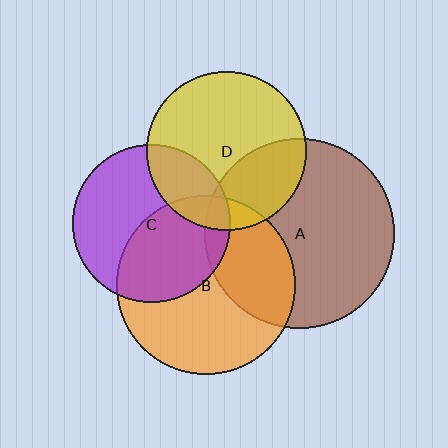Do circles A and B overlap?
Yes.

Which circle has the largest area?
Circle A (brown).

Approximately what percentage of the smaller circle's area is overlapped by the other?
Approximately 35%.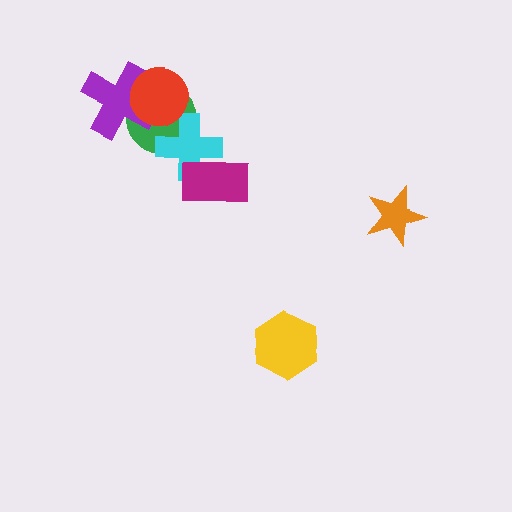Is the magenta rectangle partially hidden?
No, no other shape covers it.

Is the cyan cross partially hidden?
Yes, it is partially covered by another shape.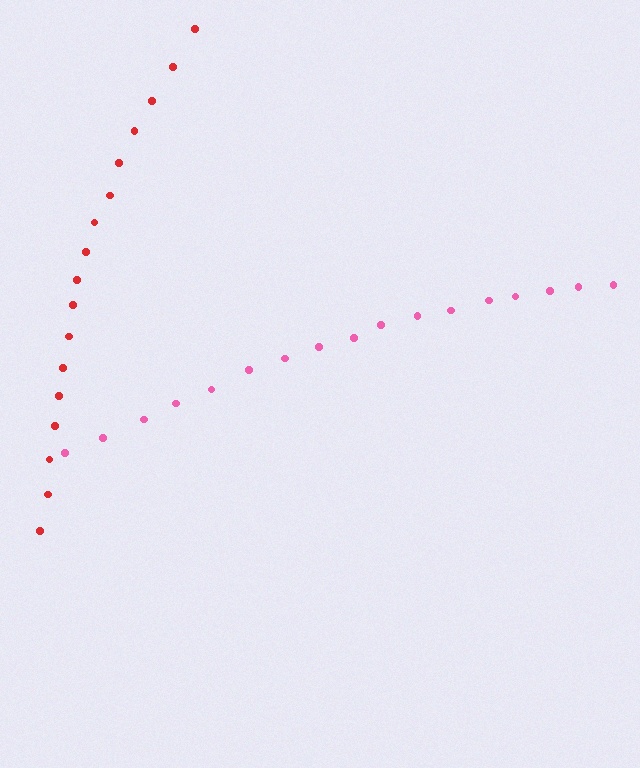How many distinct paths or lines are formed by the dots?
There are 2 distinct paths.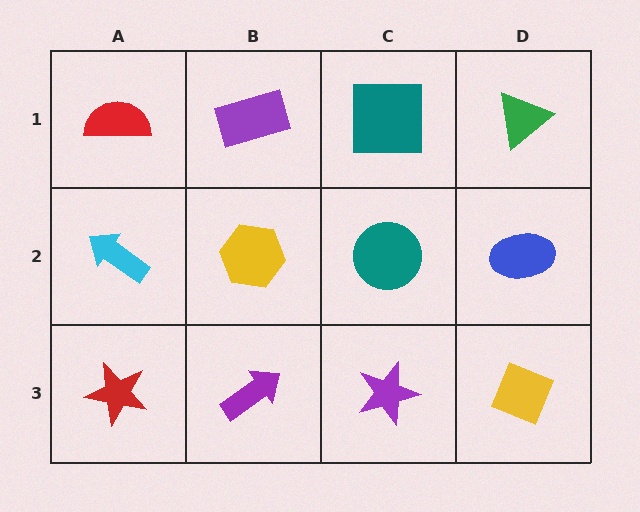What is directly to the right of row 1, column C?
A green triangle.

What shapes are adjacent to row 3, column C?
A teal circle (row 2, column C), a purple arrow (row 3, column B), a yellow diamond (row 3, column D).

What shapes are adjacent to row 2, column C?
A teal square (row 1, column C), a purple star (row 3, column C), a yellow hexagon (row 2, column B), a blue ellipse (row 2, column D).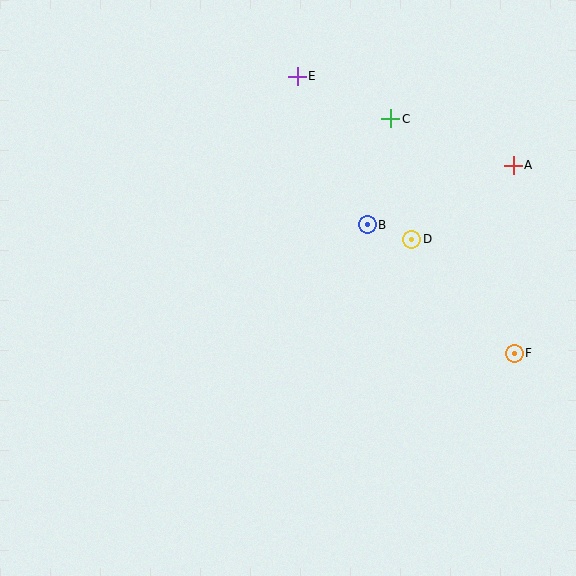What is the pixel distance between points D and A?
The distance between D and A is 126 pixels.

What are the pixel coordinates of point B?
Point B is at (367, 225).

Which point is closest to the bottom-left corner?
Point B is closest to the bottom-left corner.